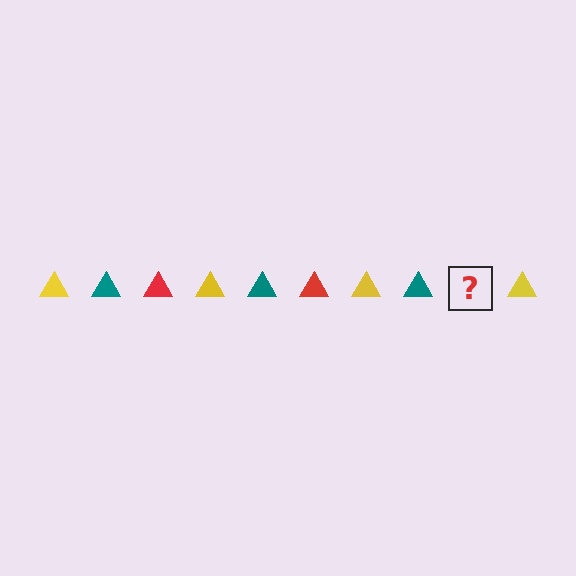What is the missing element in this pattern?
The missing element is a red triangle.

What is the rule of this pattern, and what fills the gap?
The rule is that the pattern cycles through yellow, teal, red triangles. The gap should be filled with a red triangle.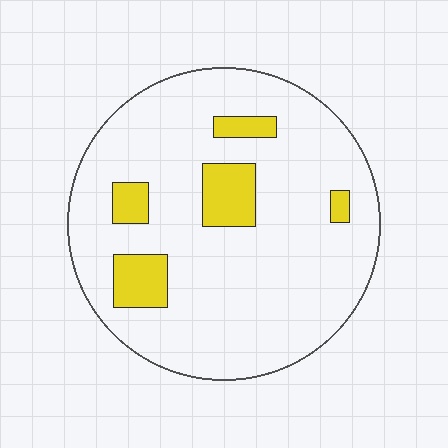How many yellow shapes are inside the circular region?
5.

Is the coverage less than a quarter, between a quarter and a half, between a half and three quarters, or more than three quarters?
Less than a quarter.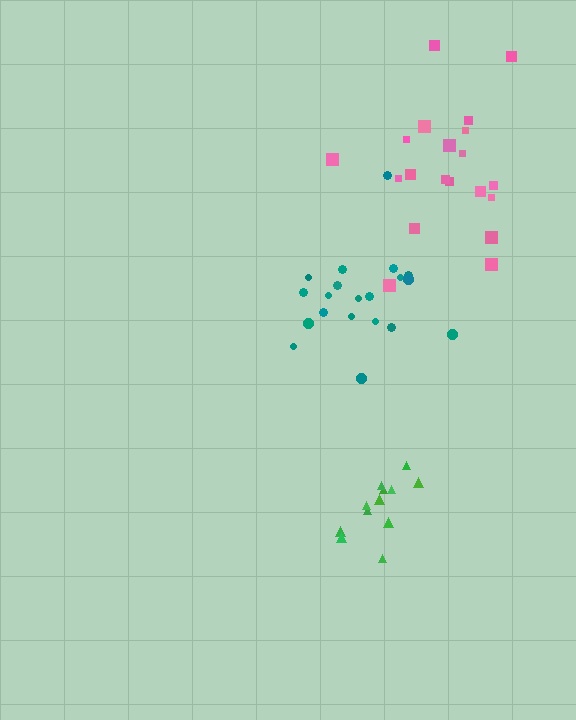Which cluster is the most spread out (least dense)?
Pink.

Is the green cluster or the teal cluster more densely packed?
Green.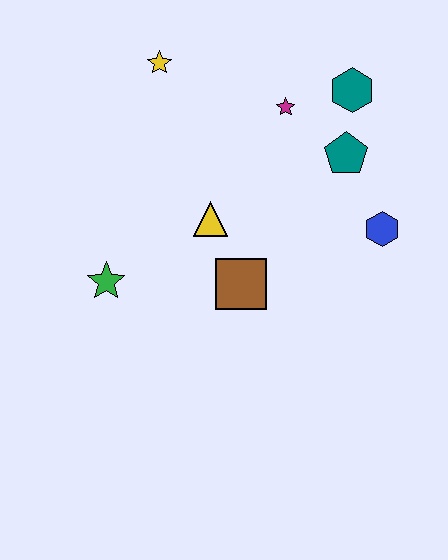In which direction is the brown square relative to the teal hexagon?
The brown square is below the teal hexagon.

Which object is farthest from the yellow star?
The blue hexagon is farthest from the yellow star.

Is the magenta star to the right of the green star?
Yes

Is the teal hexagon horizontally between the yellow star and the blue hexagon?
Yes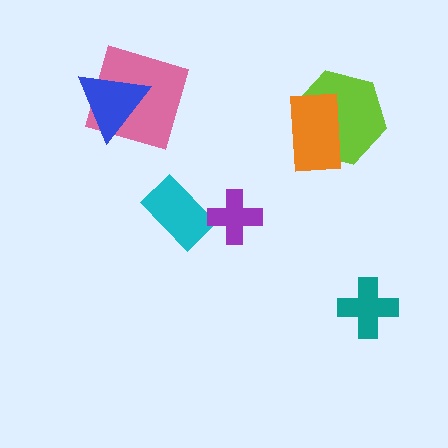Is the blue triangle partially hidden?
No, no other shape covers it.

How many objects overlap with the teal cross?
0 objects overlap with the teal cross.